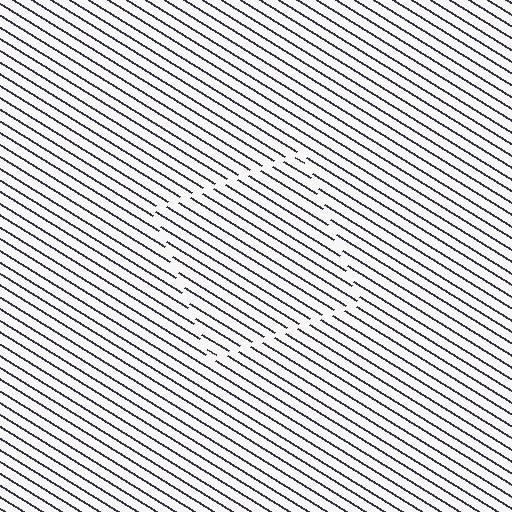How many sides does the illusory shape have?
4 sides — the line-ends trace a square.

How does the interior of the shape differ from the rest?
The interior of the shape contains the same grating, shifted by half a period — the contour is defined by the phase discontinuity where line-ends from the inner and outer gratings abut.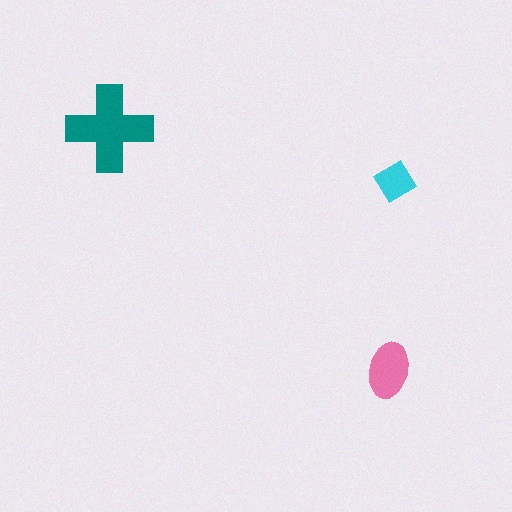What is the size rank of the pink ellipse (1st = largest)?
2nd.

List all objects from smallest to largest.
The cyan diamond, the pink ellipse, the teal cross.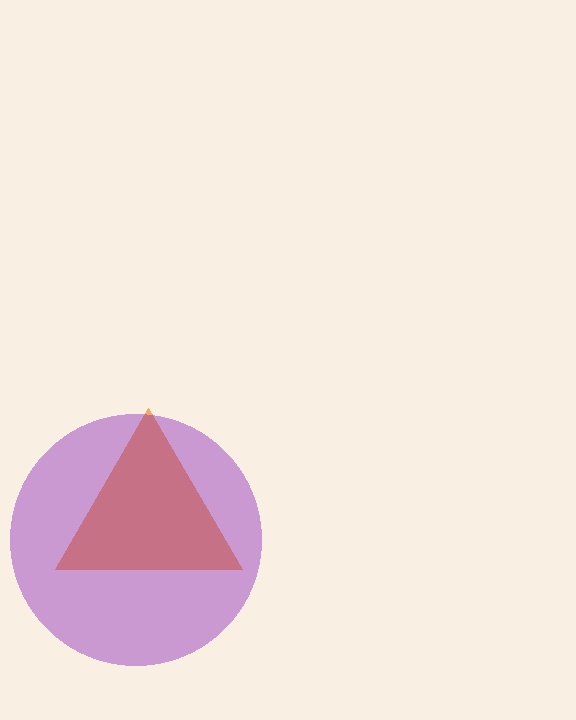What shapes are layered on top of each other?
The layered shapes are: an orange triangle, a purple circle.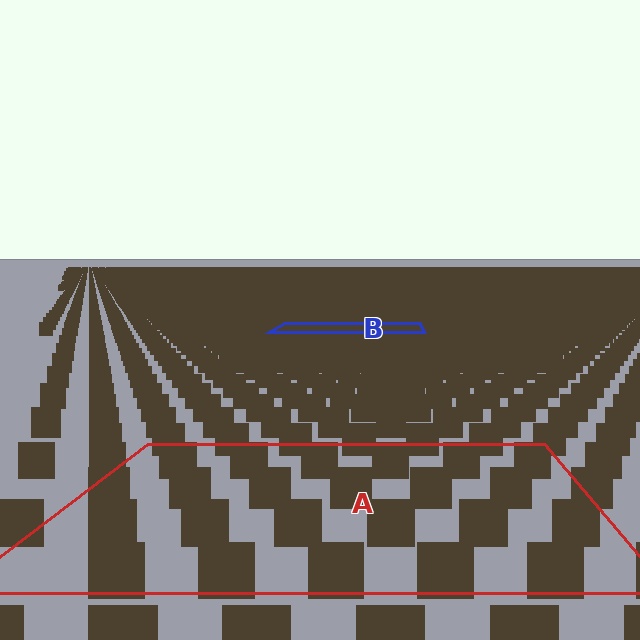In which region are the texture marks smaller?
The texture marks are smaller in region B, because it is farther away.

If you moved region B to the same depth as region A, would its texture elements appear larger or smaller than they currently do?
They would appear larger. At a closer depth, the same texture elements are projected at a bigger on-screen size.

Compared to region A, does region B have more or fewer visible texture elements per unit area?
Region B has more texture elements per unit area — they are packed more densely because it is farther away.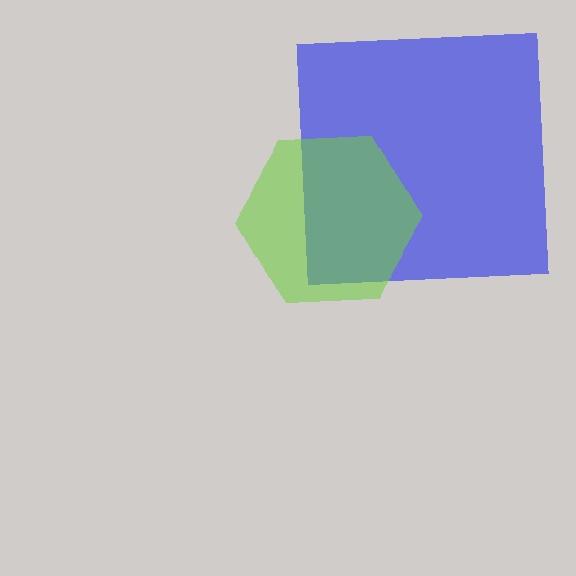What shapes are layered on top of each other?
The layered shapes are: a blue square, a lime hexagon.